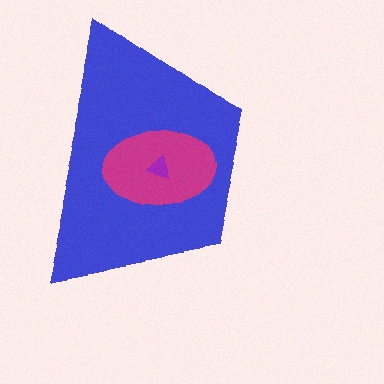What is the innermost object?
The purple triangle.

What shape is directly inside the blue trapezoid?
The magenta ellipse.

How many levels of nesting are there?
3.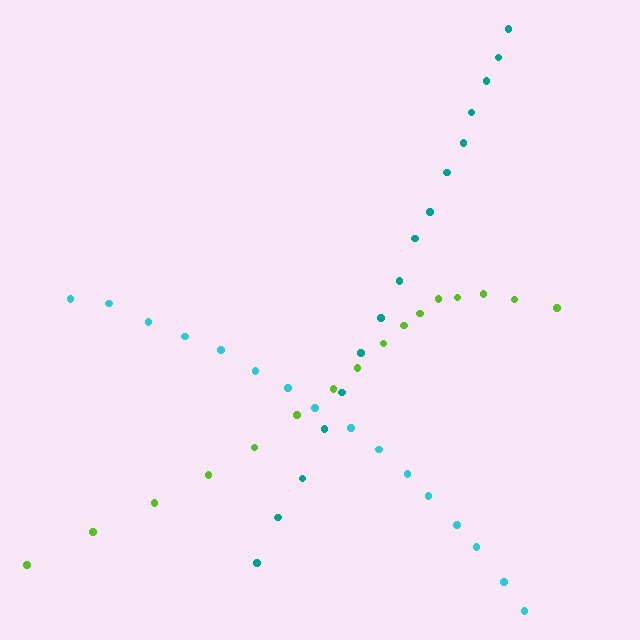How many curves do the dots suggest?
There are 3 distinct paths.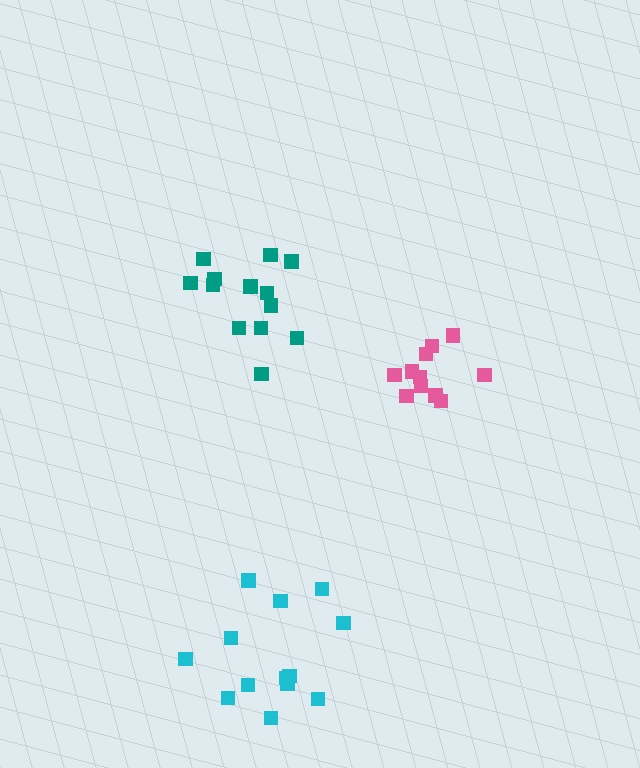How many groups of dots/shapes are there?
There are 3 groups.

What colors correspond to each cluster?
The clusters are colored: cyan, pink, teal.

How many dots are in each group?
Group 1: 13 dots, Group 2: 11 dots, Group 3: 13 dots (37 total).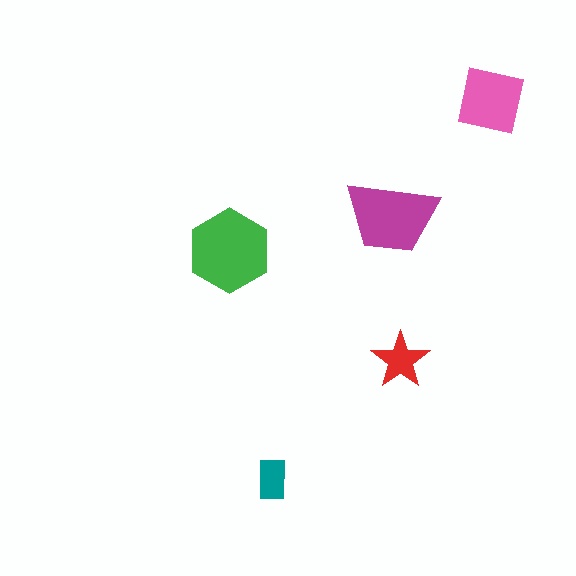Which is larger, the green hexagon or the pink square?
The green hexagon.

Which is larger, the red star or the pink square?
The pink square.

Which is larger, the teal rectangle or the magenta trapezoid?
The magenta trapezoid.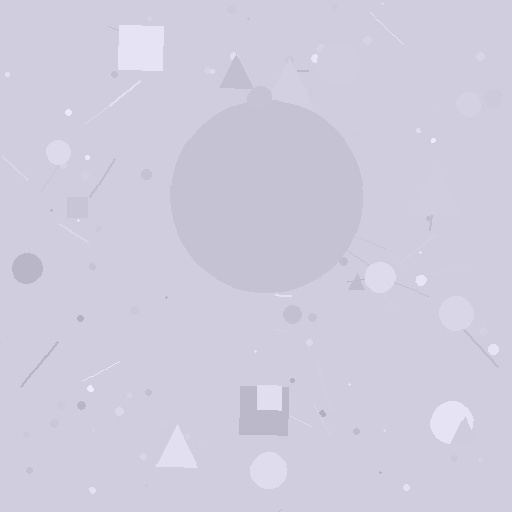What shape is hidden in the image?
A circle is hidden in the image.